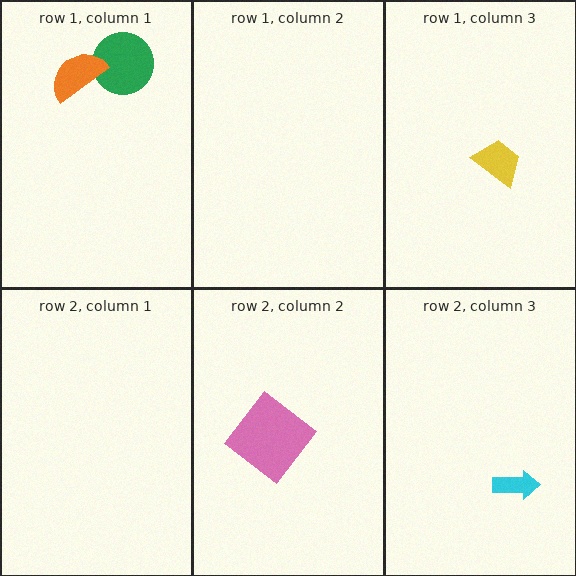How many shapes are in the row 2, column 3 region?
1.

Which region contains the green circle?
The row 1, column 1 region.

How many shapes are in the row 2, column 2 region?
1.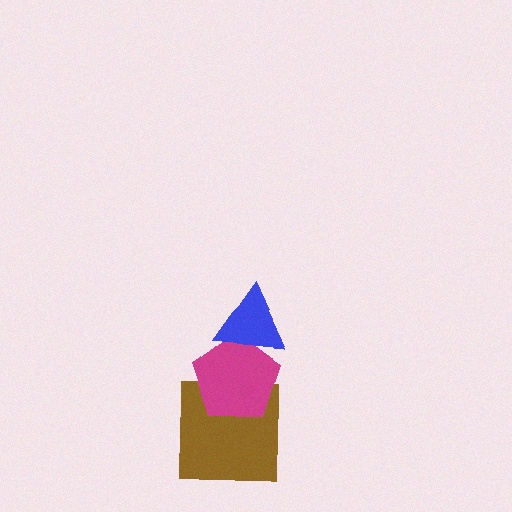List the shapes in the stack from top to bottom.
From top to bottom: the blue triangle, the magenta pentagon, the brown square.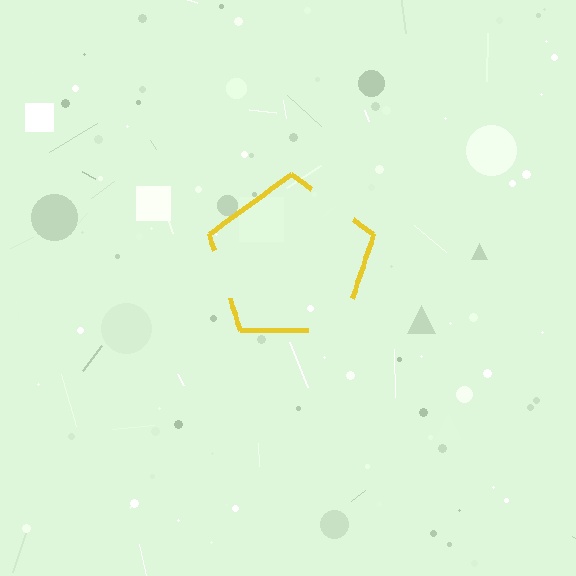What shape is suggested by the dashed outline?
The dashed outline suggests a pentagon.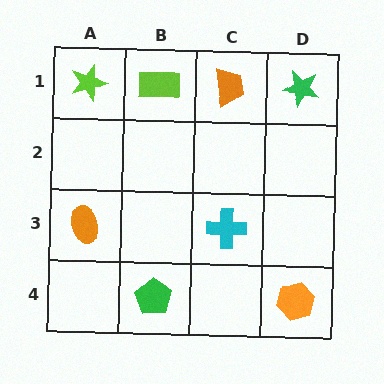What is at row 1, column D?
A green star.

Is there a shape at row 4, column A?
No, that cell is empty.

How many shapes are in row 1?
4 shapes.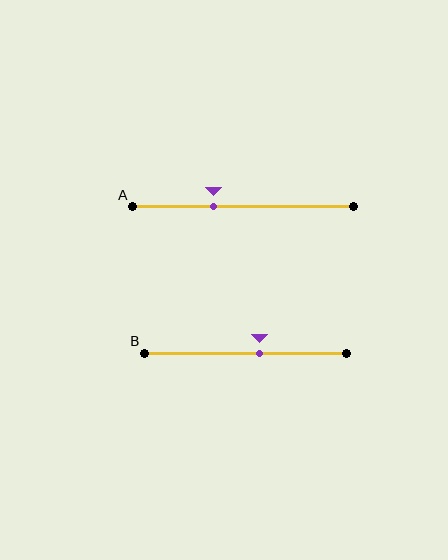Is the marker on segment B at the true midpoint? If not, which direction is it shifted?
No, the marker on segment B is shifted to the right by about 7% of the segment length.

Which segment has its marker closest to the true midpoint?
Segment B has its marker closest to the true midpoint.